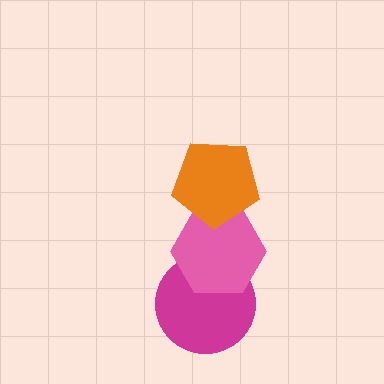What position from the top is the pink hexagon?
The pink hexagon is 2nd from the top.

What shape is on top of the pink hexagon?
The orange pentagon is on top of the pink hexagon.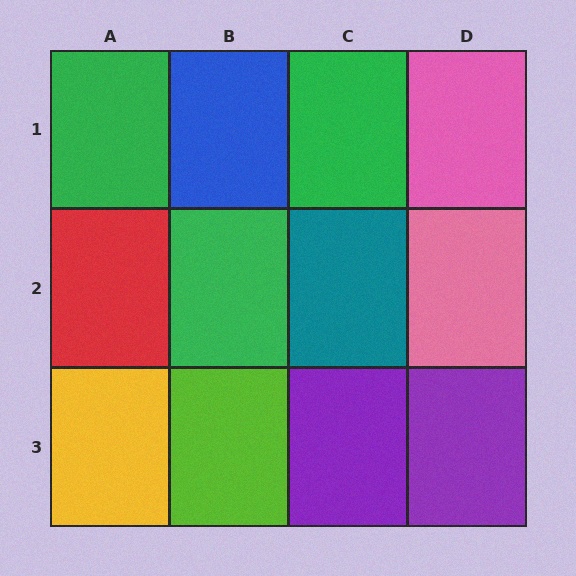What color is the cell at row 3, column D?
Purple.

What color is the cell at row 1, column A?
Green.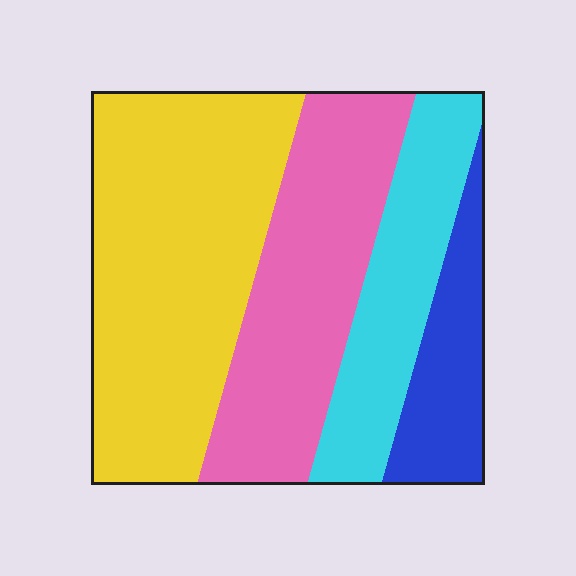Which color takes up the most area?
Yellow, at roughly 40%.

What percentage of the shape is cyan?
Cyan covers about 20% of the shape.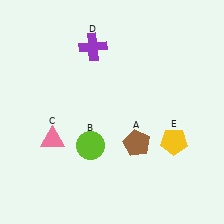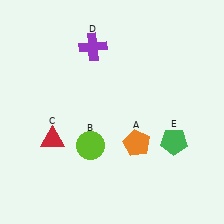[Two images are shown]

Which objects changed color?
A changed from brown to orange. C changed from pink to red. E changed from yellow to green.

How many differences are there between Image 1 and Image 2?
There are 3 differences between the two images.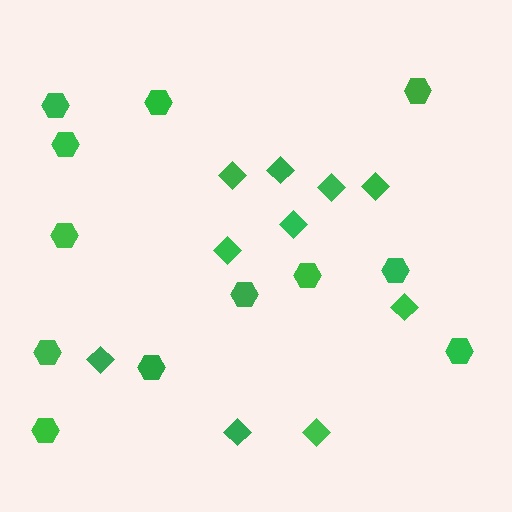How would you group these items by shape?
There are 2 groups: one group of diamonds (10) and one group of hexagons (12).